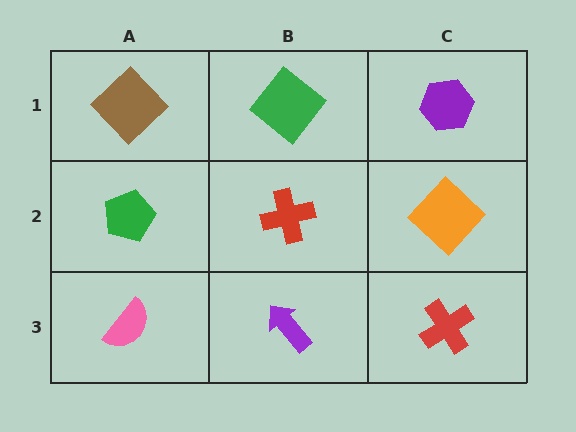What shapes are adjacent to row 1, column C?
An orange diamond (row 2, column C), a green diamond (row 1, column B).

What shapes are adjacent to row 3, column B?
A red cross (row 2, column B), a pink semicircle (row 3, column A), a red cross (row 3, column C).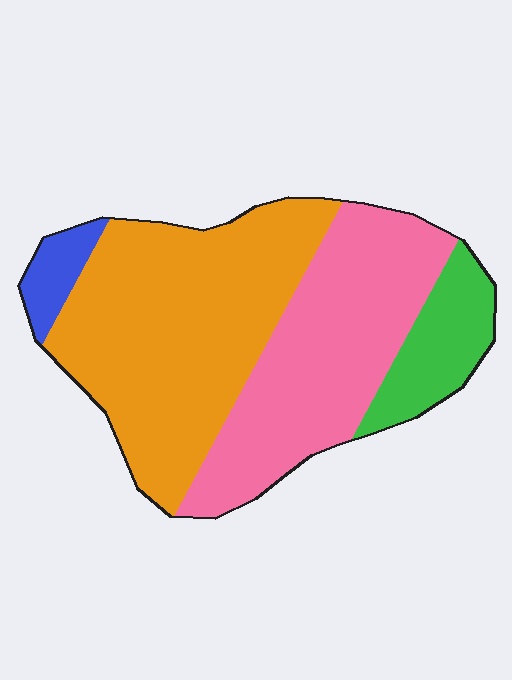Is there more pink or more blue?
Pink.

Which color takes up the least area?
Blue, at roughly 5%.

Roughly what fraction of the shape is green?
Green takes up less than a sixth of the shape.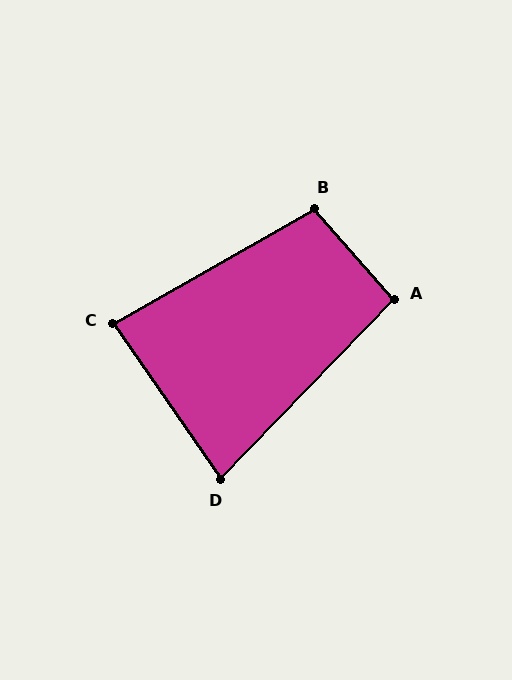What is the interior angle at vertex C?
Approximately 85 degrees (approximately right).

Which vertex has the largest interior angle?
B, at approximately 101 degrees.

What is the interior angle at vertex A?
Approximately 95 degrees (approximately right).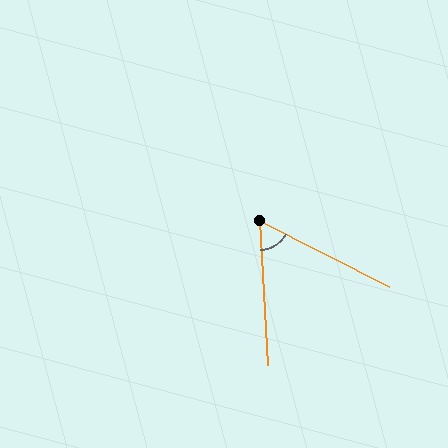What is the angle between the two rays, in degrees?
Approximately 60 degrees.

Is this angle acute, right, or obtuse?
It is acute.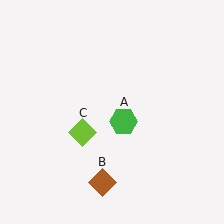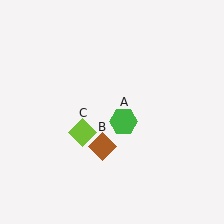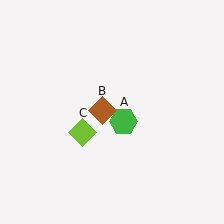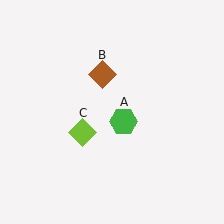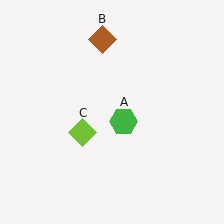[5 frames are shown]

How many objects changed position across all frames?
1 object changed position: brown diamond (object B).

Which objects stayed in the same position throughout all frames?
Green hexagon (object A) and lime diamond (object C) remained stationary.